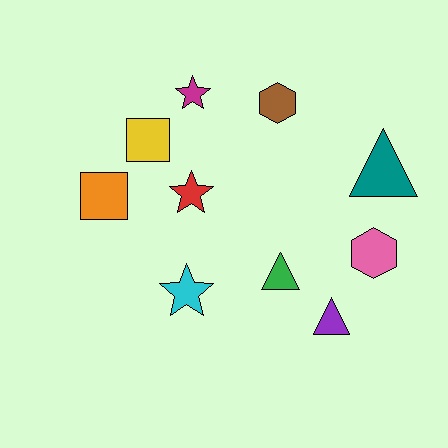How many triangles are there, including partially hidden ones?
There are 3 triangles.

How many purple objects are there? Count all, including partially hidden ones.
There is 1 purple object.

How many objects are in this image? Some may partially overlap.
There are 10 objects.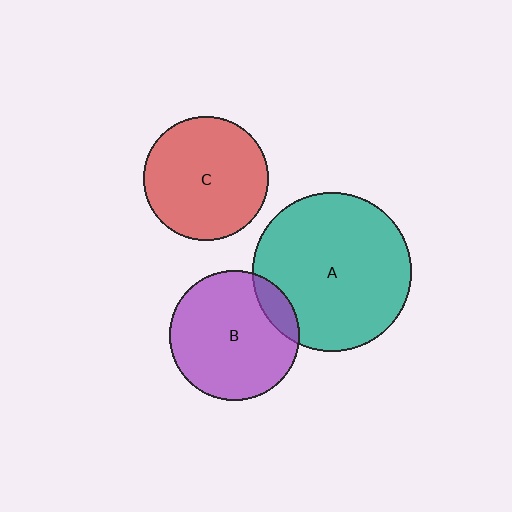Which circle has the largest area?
Circle A (teal).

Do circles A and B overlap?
Yes.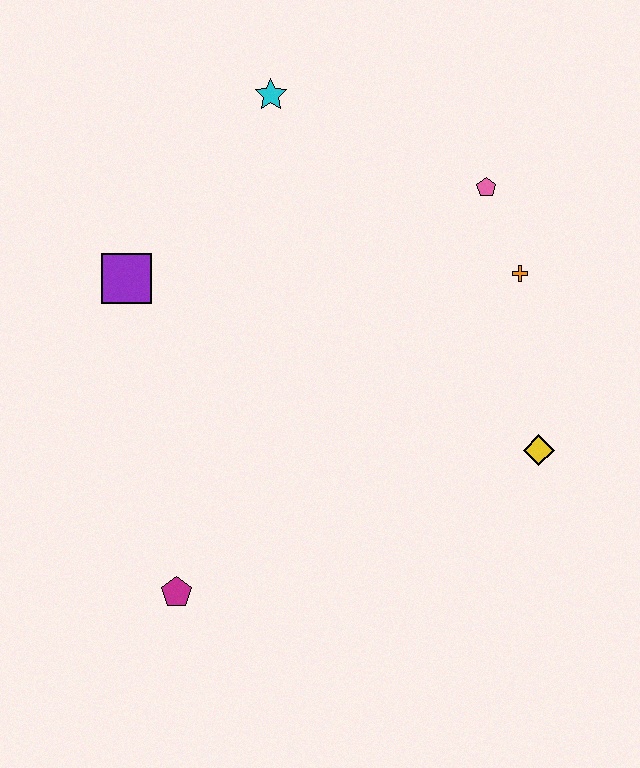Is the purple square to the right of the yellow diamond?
No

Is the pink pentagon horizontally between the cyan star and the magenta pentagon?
No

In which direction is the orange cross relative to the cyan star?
The orange cross is to the right of the cyan star.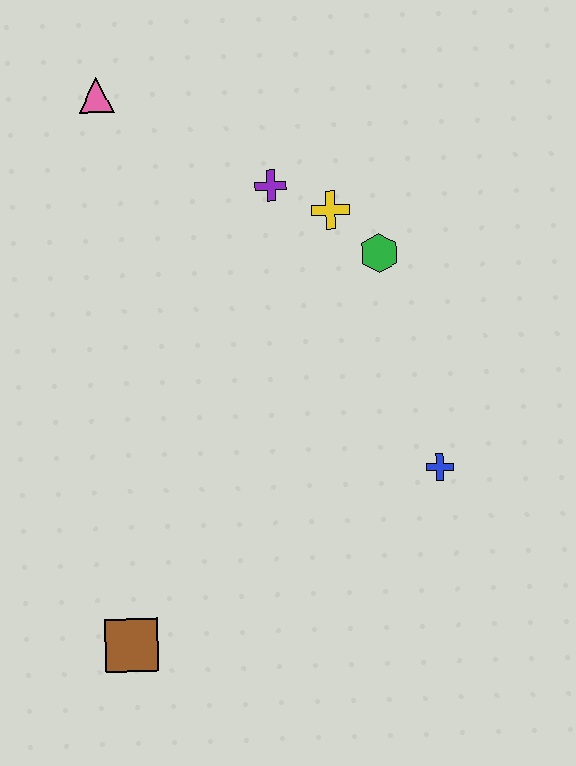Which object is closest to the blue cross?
The green hexagon is closest to the blue cross.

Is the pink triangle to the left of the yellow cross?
Yes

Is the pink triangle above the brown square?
Yes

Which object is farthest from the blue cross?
The pink triangle is farthest from the blue cross.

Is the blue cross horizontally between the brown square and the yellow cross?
No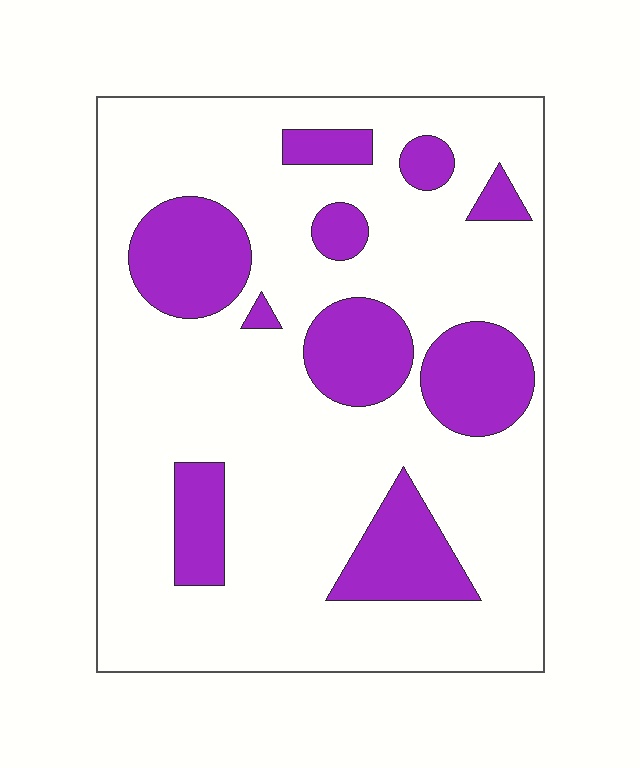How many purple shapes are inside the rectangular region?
10.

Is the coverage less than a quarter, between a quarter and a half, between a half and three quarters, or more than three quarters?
Less than a quarter.